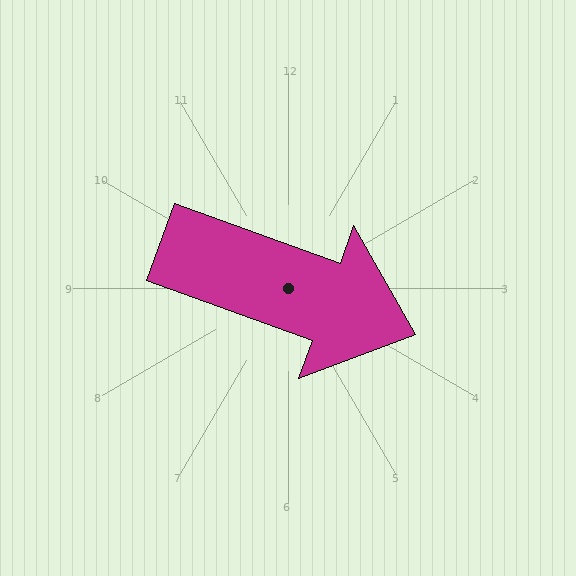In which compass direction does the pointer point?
East.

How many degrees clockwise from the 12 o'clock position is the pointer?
Approximately 110 degrees.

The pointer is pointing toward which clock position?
Roughly 4 o'clock.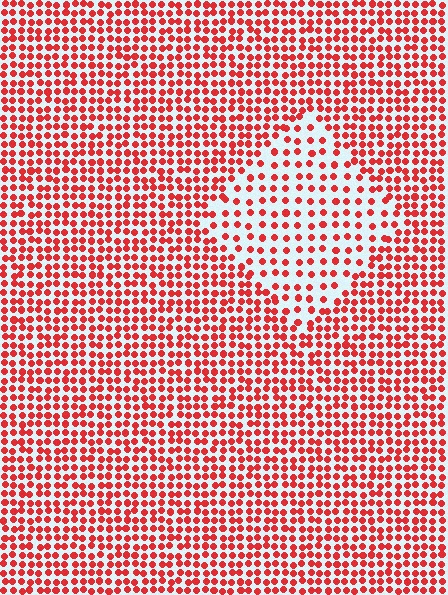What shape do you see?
I see a diamond.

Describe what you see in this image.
The image contains small red elements arranged at two different densities. A diamond-shaped region is visible where the elements are less densely packed than the surrounding area.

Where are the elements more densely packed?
The elements are more densely packed outside the diamond boundary.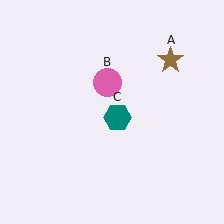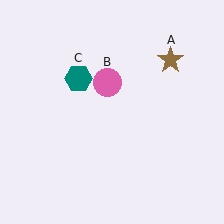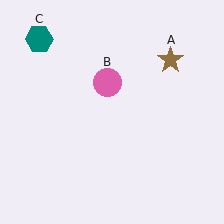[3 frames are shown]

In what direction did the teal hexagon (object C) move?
The teal hexagon (object C) moved up and to the left.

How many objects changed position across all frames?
1 object changed position: teal hexagon (object C).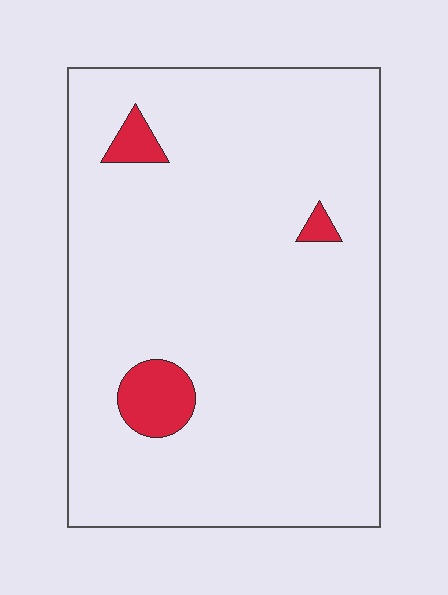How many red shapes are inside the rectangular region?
3.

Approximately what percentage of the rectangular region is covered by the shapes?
Approximately 5%.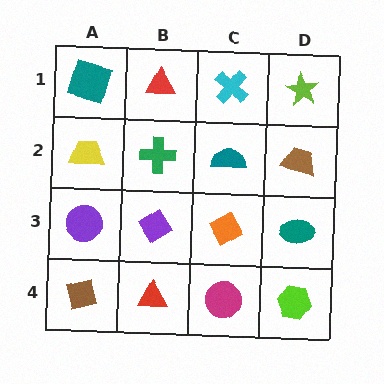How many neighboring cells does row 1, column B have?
3.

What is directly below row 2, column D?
A teal ellipse.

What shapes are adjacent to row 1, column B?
A green cross (row 2, column B), a teal square (row 1, column A), a cyan cross (row 1, column C).